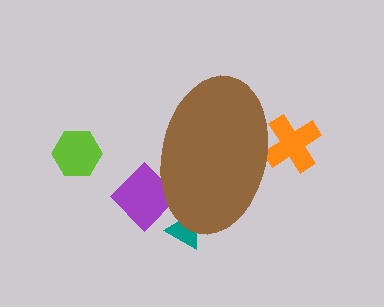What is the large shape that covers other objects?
A brown ellipse.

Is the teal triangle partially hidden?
Yes, the teal triangle is partially hidden behind the brown ellipse.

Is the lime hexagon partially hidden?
No, the lime hexagon is fully visible.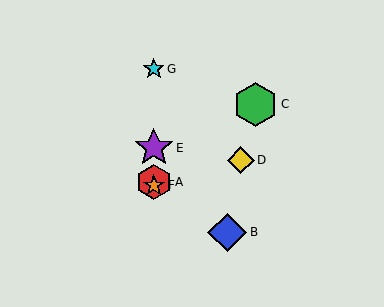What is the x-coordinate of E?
Object E is at x≈154.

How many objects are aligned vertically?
4 objects (A, E, F, G) are aligned vertically.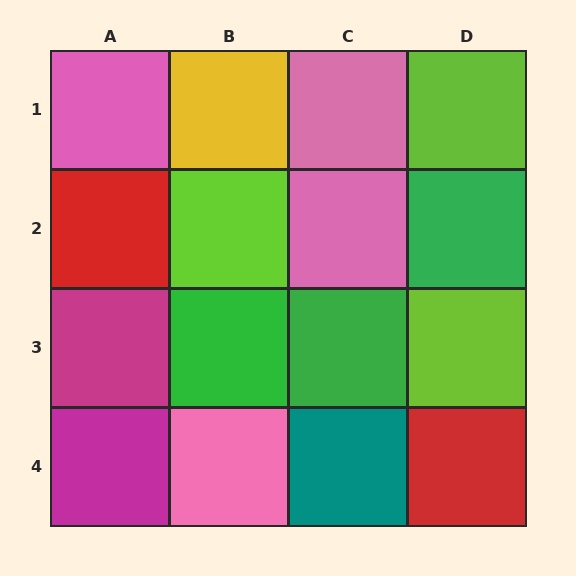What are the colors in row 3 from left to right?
Magenta, green, green, lime.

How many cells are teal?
1 cell is teal.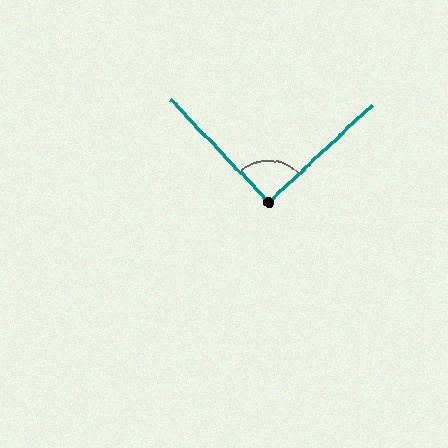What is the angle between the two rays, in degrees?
Approximately 91 degrees.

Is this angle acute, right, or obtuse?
It is approximately a right angle.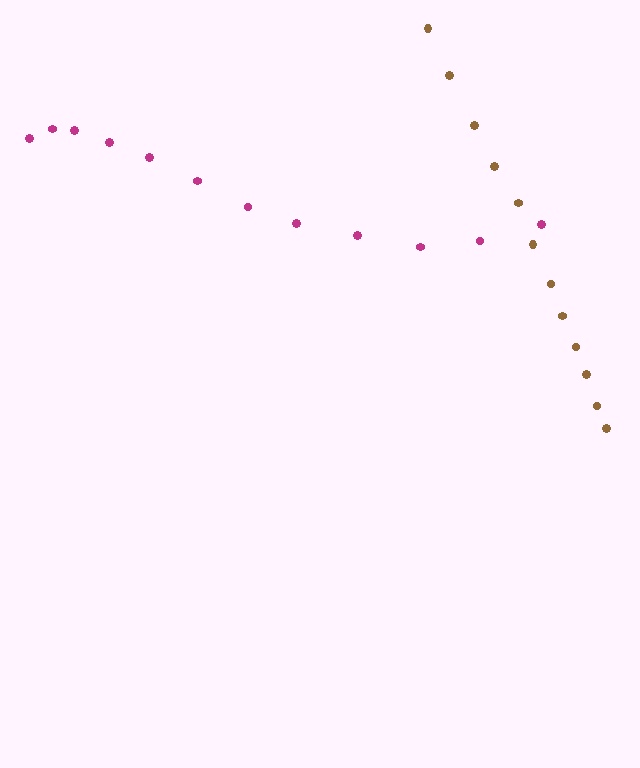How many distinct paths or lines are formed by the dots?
There are 2 distinct paths.